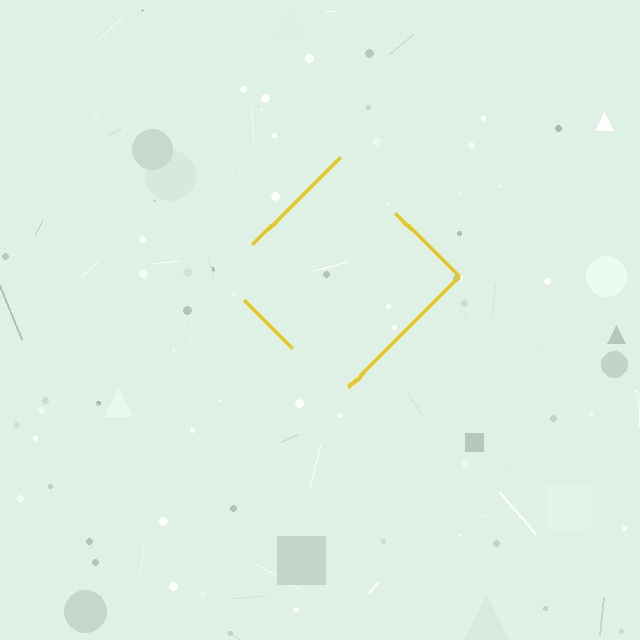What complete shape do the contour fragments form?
The contour fragments form a diamond.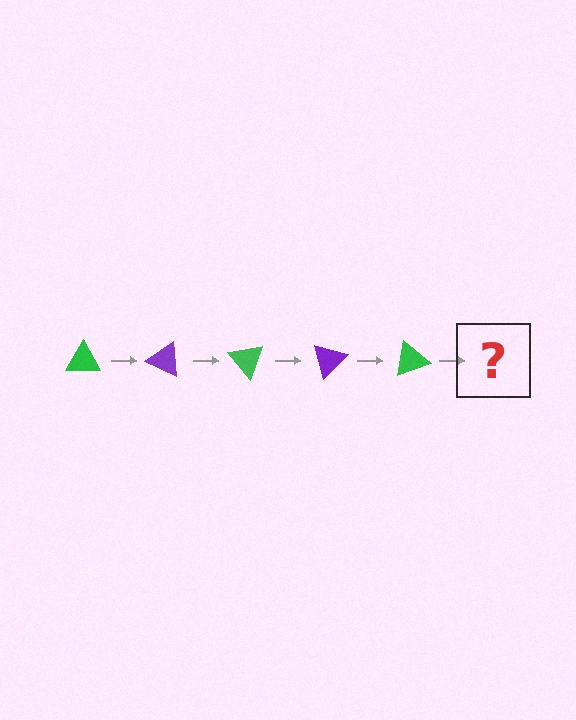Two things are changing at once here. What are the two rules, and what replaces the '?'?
The two rules are that it rotates 25 degrees each step and the color cycles through green and purple. The '?' should be a purple triangle, rotated 125 degrees from the start.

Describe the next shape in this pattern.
It should be a purple triangle, rotated 125 degrees from the start.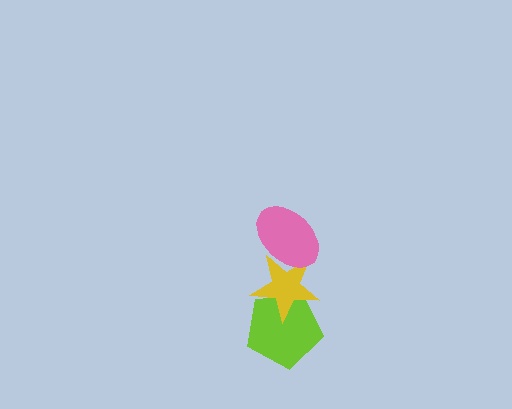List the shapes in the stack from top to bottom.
From top to bottom: the pink ellipse, the yellow star, the lime pentagon.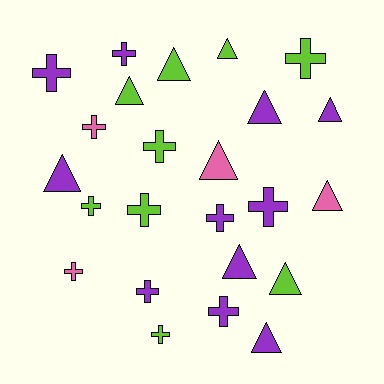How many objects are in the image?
There are 24 objects.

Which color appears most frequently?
Purple, with 11 objects.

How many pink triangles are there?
There are 2 pink triangles.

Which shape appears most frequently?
Cross, with 13 objects.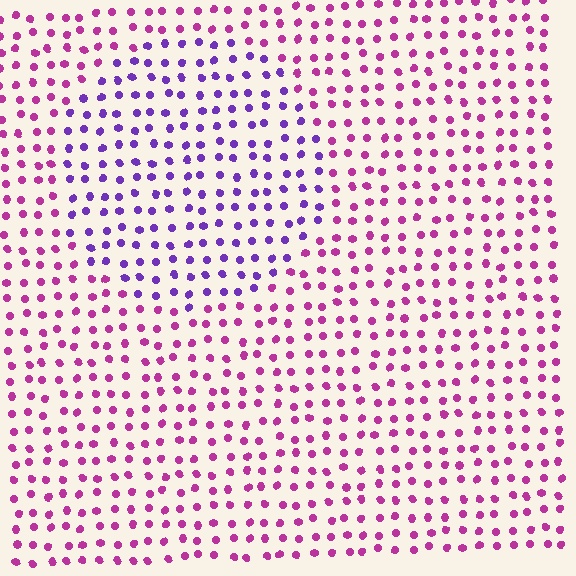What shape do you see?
I see a circle.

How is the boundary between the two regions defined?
The boundary is defined purely by a slight shift in hue (about 45 degrees). Spacing, size, and orientation are identical on both sides.